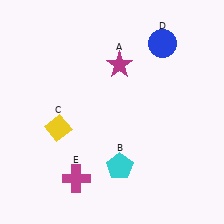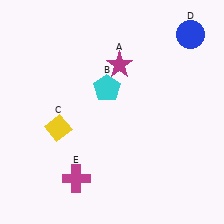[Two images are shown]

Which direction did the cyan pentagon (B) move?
The cyan pentagon (B) moved up.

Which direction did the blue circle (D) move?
The blue circle (D) moved right.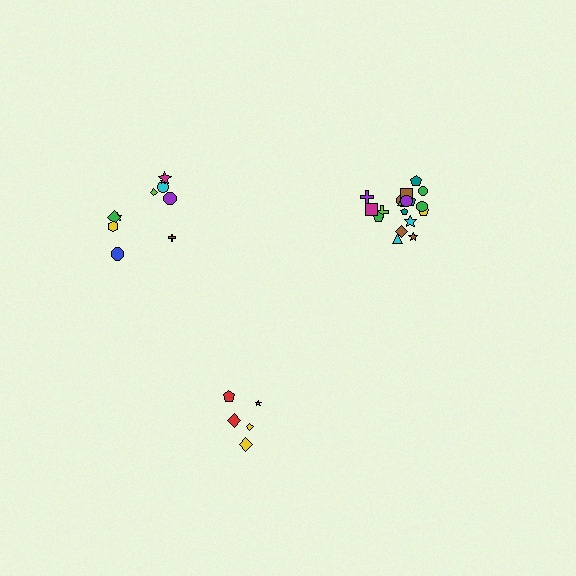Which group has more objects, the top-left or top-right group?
The top-right group.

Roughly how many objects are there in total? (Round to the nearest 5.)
Roughly 35 objects in total.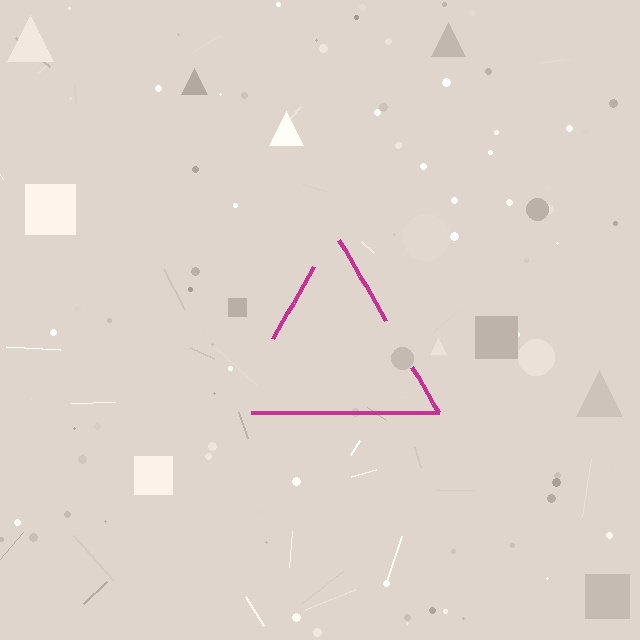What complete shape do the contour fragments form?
The contour fragments form a triangle.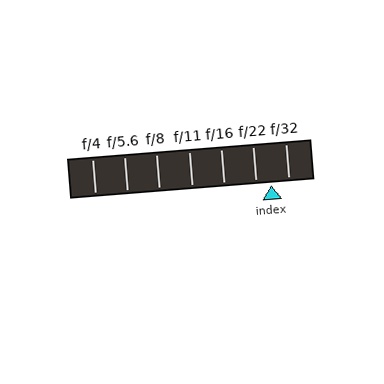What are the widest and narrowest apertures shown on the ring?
The widest aperture shown is f/4 and the narrowest is f/32.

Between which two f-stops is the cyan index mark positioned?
The index mark is between f/22 and f/32.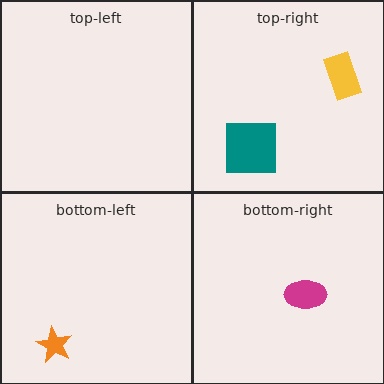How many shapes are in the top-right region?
2.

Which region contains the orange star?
The bottom-left region.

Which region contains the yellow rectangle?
The top-right region.